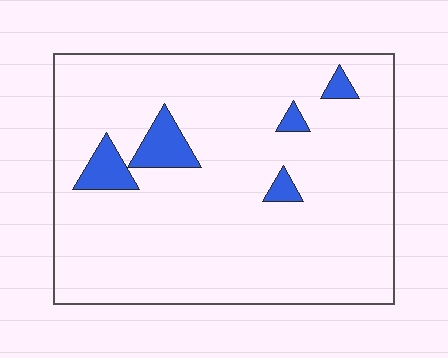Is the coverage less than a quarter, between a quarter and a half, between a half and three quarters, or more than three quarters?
Less than a quarter.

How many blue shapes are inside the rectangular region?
5.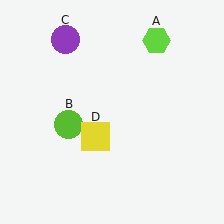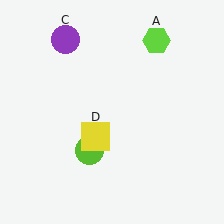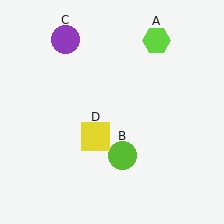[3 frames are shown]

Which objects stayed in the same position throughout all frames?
Lime hexagon (object A) and purple circle (object C) and yellow square (object D) remained stationary.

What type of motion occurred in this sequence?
The lime circle (object B) rotated counterclockwise around the center of the scene.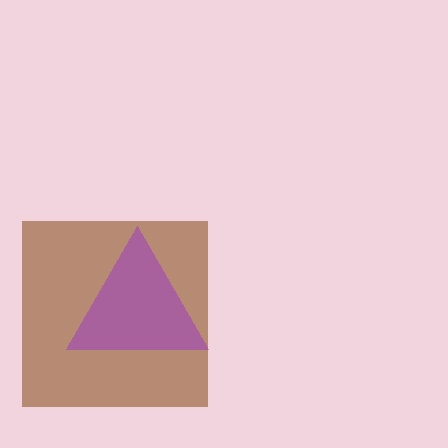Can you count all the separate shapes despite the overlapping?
Yes, there are 2 separate shapes.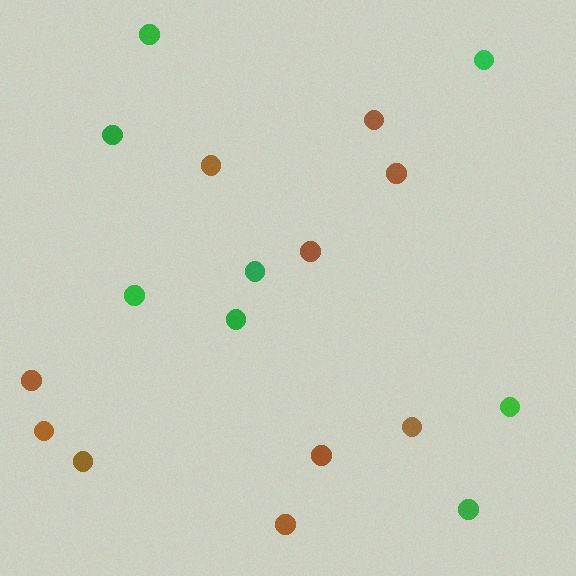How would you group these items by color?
There are 2 groups: one group of green circles (8) and one group of brown circles (10).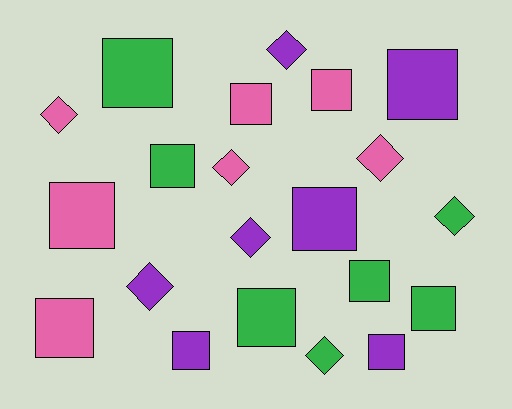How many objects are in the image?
There are 21 objects.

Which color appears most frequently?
Green, with 7 objects.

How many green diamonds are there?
There are 2 green diamonds.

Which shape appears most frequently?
Square, with 13 objects.